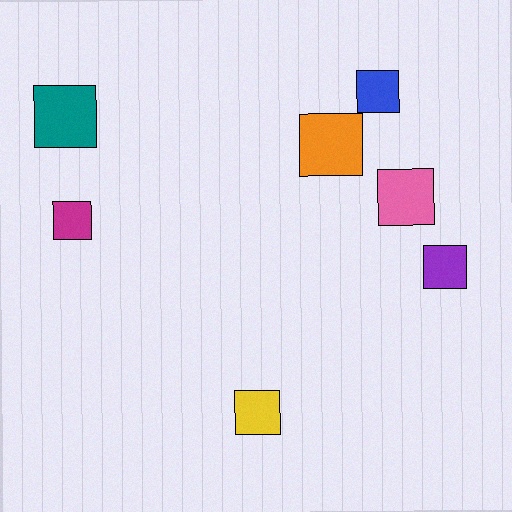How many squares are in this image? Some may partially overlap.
There are 7 squares.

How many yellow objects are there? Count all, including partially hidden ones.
There is 1 yellow object.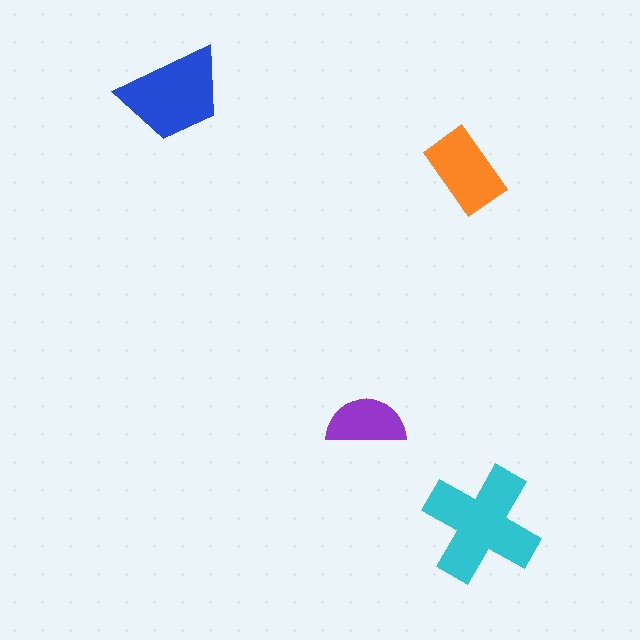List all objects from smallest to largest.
The purple semicircle, the orange rectangle, the blue trapezoid, the cyan cross.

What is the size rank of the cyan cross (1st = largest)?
1st.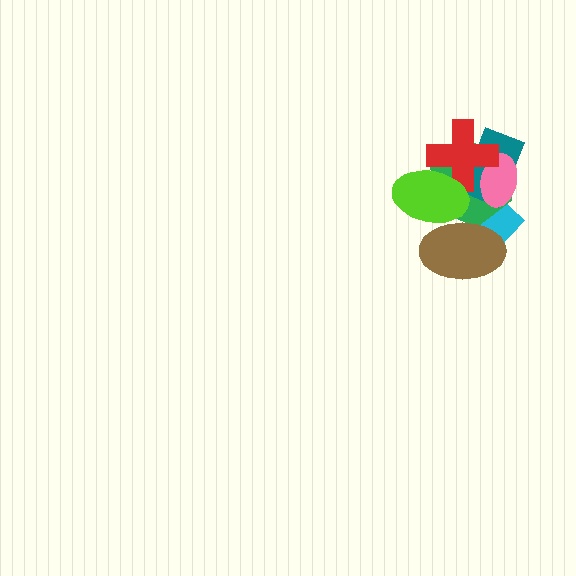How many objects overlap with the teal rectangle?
4 objects overlap with the teal rectangle.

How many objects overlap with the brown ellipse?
3 objects overlap with the brown ellipse.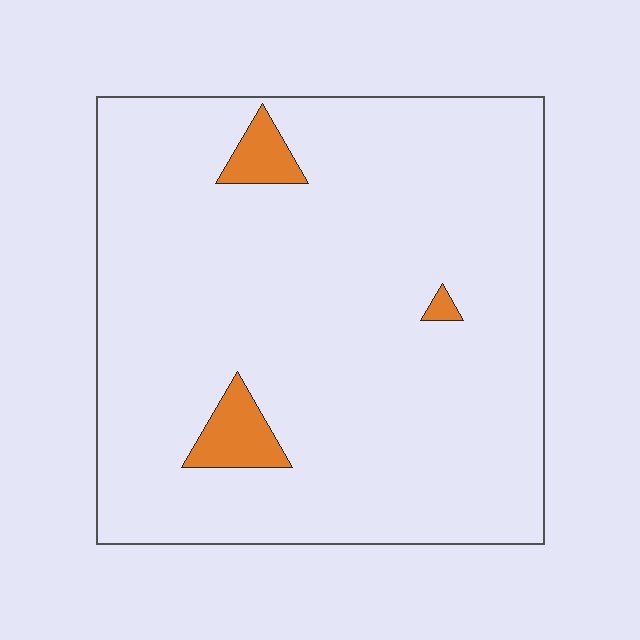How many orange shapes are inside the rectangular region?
3.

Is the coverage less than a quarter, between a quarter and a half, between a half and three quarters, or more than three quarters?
Less than a quarter.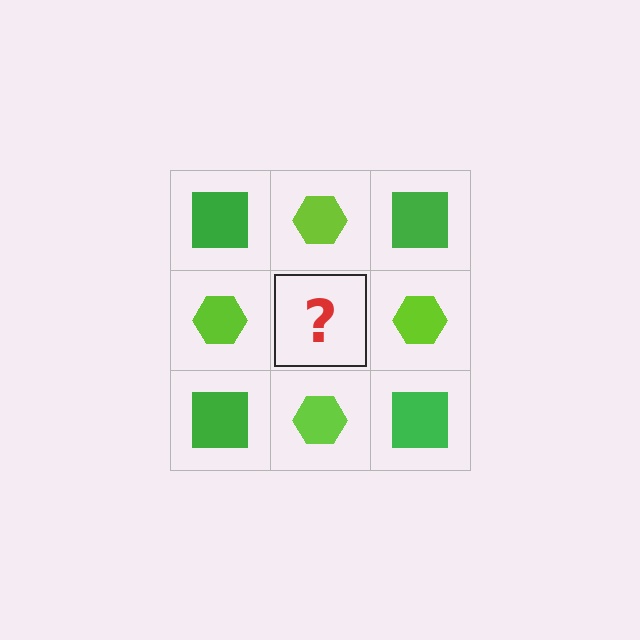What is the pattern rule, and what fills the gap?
The rule is that it alternates green square and lime hexagon in a checkerboard pattern. The gap should be filled with a green square.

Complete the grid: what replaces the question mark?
The question mark should be replaced with a green square.